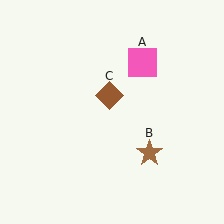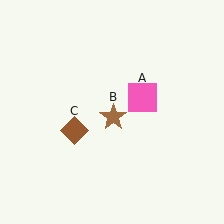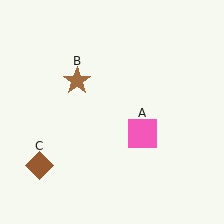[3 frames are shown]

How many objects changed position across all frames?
3 objects changed position: pink square (object A), brown star (object B), brown diamond (object C).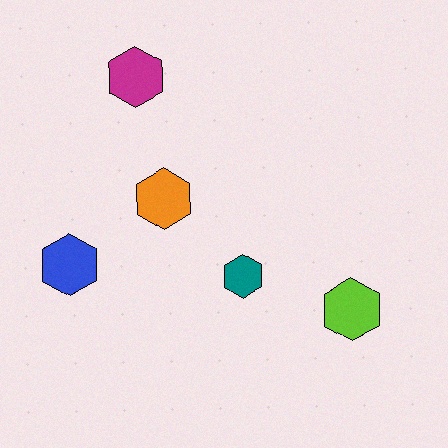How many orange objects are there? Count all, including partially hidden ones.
There is 1 orange object.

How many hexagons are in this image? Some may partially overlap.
There are 5 hexagons.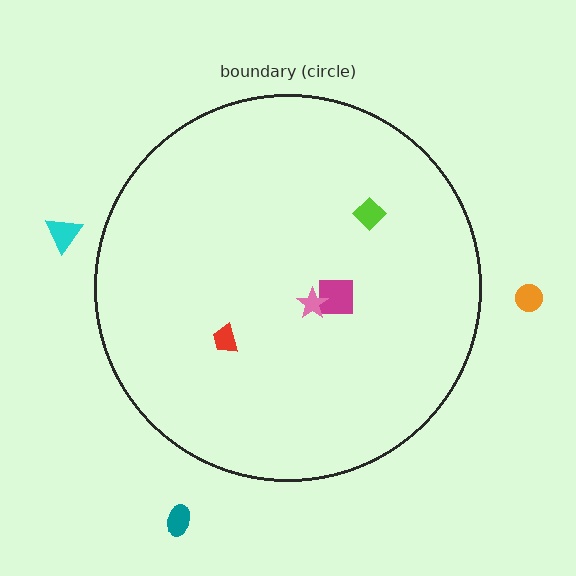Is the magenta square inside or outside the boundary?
Inside.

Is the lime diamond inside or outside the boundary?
Inside.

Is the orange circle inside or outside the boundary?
Outside.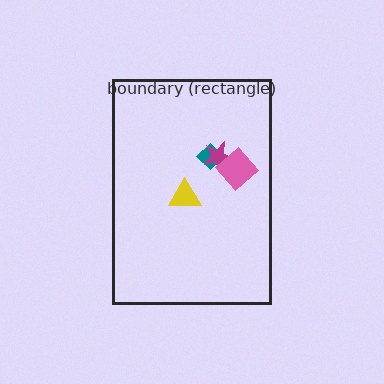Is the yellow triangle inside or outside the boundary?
Inside.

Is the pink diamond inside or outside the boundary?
Inside.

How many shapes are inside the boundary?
4 inside, 0 outside.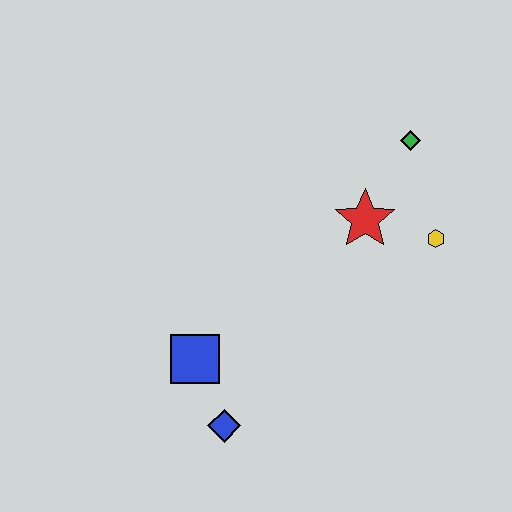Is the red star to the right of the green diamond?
No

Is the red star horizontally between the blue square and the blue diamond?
No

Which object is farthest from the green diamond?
The blue diamond is farthest from the green diamond.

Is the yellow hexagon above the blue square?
Yes